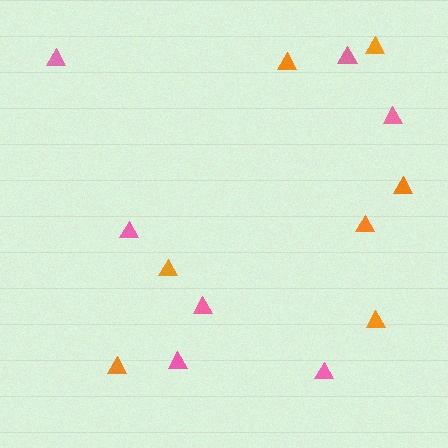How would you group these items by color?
There are 2 groups: one group of orange triangles (7) and one group of pink triangles (7).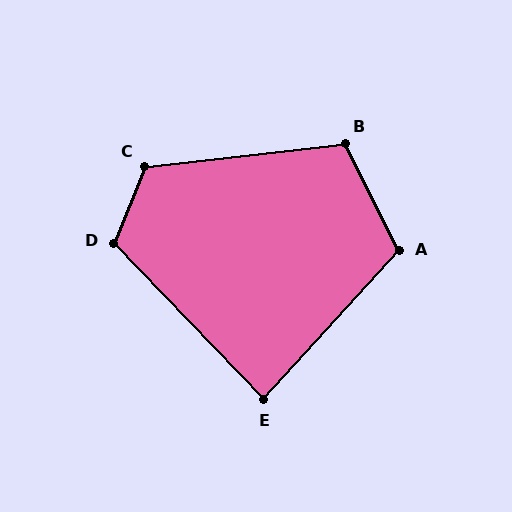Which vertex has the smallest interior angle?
E, at approximately 86 degrees.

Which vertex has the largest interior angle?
C, at approximately 118 degrees.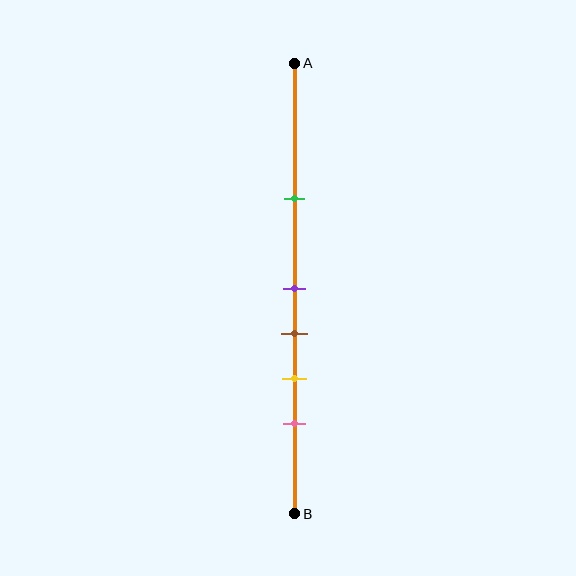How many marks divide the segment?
There are 5 marks dividing the segment.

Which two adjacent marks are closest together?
The purple and brown marks are the closest adjacent pair.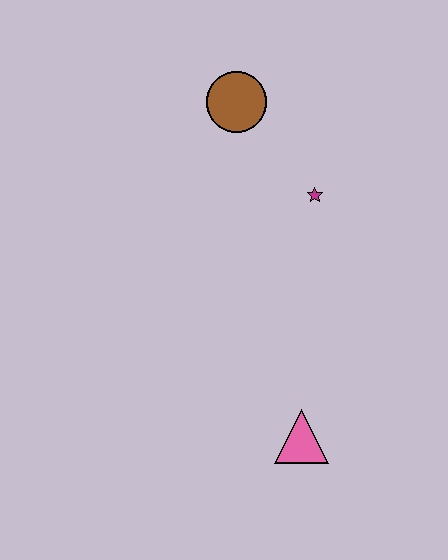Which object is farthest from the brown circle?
The pink triangle is farthest from the brown circle.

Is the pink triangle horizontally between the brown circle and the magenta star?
Yes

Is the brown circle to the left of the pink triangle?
Yes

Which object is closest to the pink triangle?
The magenta star is closest to the pink triangle.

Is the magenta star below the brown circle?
Yes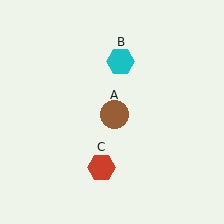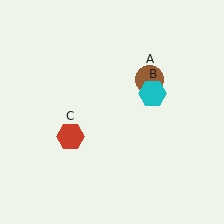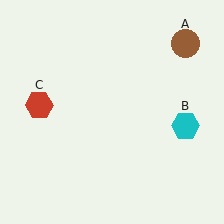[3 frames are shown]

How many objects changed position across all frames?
3 objects changed position: brown circle (object A), cyan hexagon (object B), red hexagon (object C).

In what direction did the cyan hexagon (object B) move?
The cyan hexagon (object B) moved down and to the right.